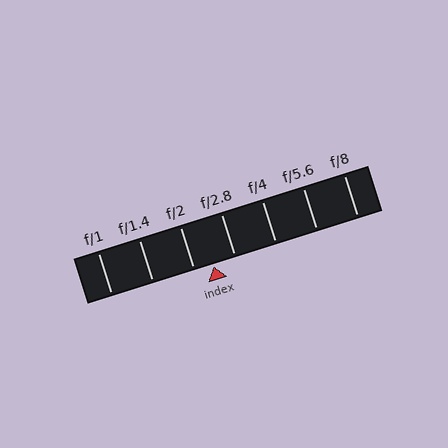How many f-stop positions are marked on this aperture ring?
There are 7 f-stop positions marked.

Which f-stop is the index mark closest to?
The index mark is closest to f/2.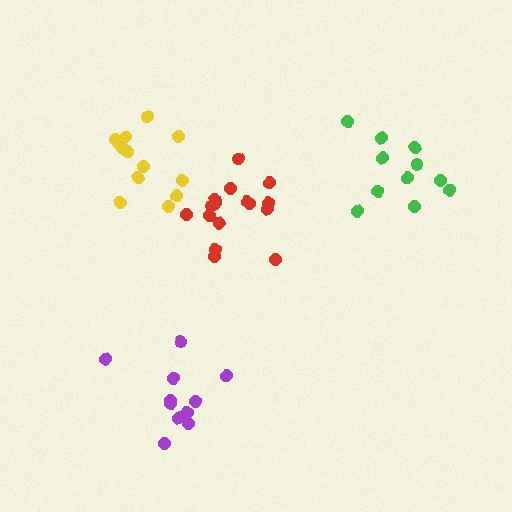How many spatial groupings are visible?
There are 4 spatial groupings.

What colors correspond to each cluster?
The clusters are colored: purple, red, green, yellow.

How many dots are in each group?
Group 1: 11 dots, Group 2: 16 dots, Group 3: 11 dots, Group 4: 13 dots (51 total).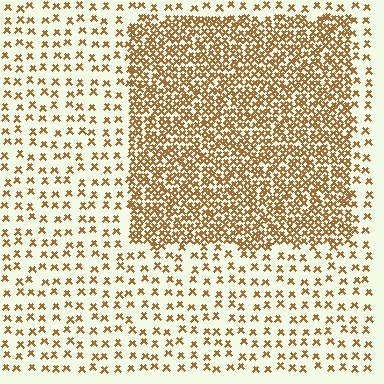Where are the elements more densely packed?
The elements are more densely packed inside the rectangle boundary.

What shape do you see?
I see a rectangle.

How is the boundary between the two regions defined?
The boundary is defined by a change in element density (approximately 3.0x ratio). All elements are the same color, size, and shape.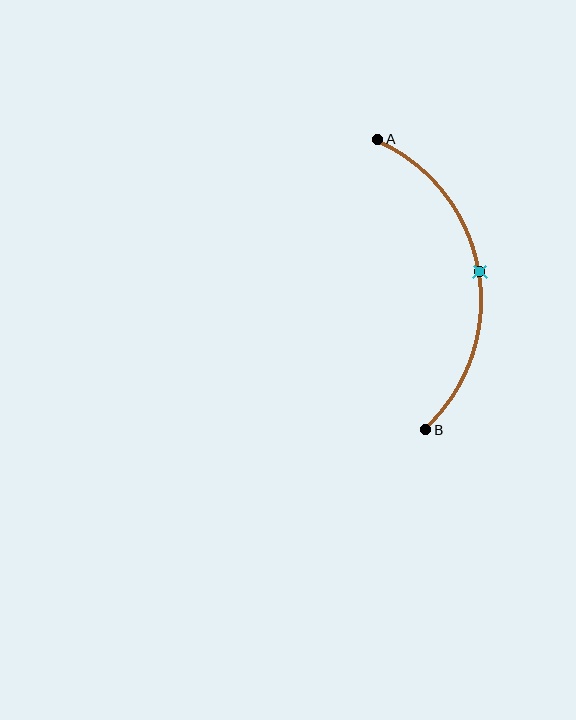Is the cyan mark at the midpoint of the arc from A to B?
Yes. The cyan mark lies on the arc at equal arc-length from both A and B — it is the arc midpoint.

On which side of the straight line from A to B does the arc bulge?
The arc bulges to the right of the straight line connecting A and B.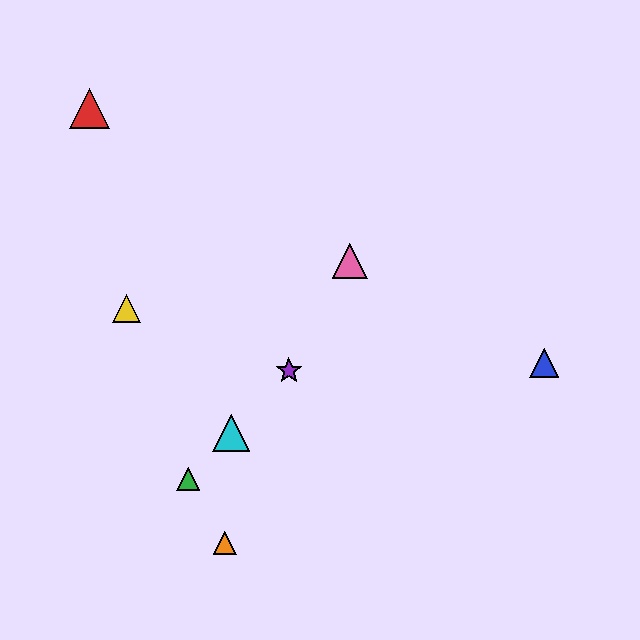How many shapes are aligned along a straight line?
3 shapes (the green triangle, the purple star, the cyan triangle) are aligned along a straight line.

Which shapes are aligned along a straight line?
The green triangle, the purple star, the cyan triangle are aligned along a straight line.